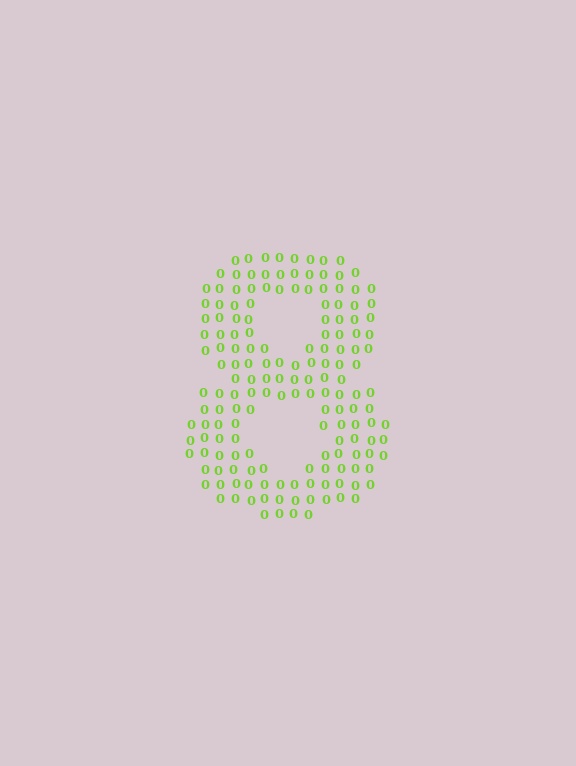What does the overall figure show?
The overall figure shows the digit 8.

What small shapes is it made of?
It is made of small digit 0's.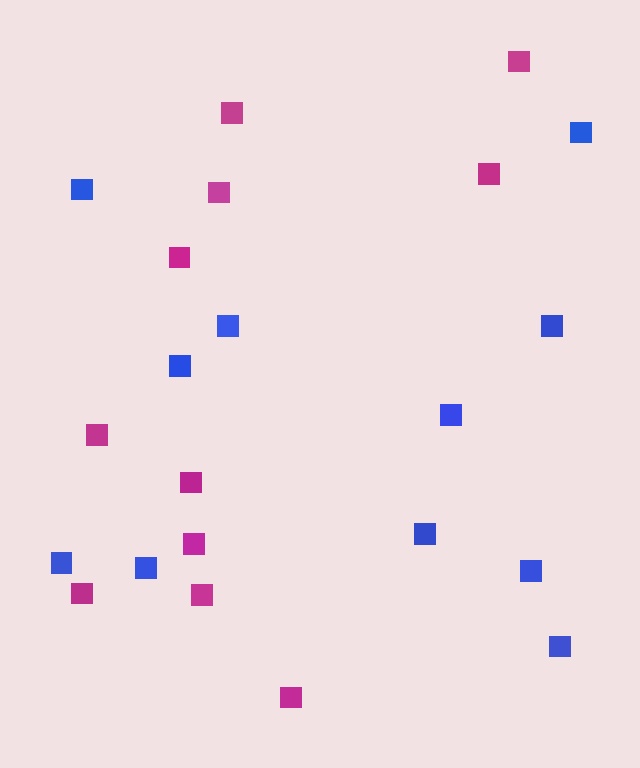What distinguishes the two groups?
There are 2 groups: one group of blue squares (11) and one group of magenta squares (11).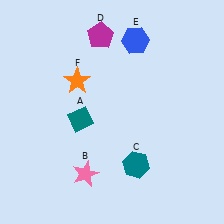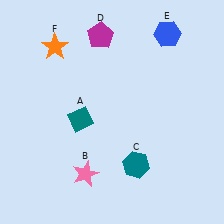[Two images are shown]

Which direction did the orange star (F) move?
The orange star (F) moved up.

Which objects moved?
The objects that moved are: the blue hexagon (E), the orange star (F).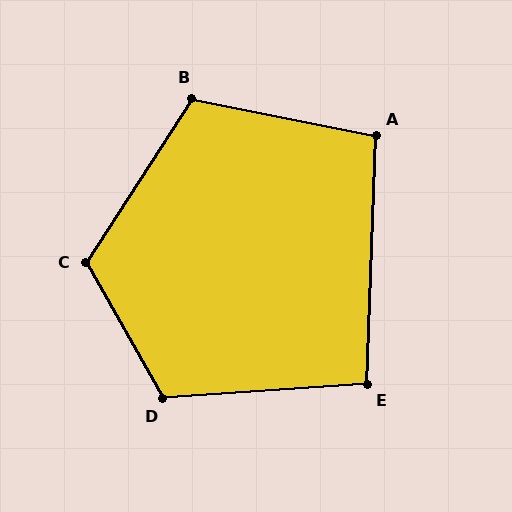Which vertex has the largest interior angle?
C, at approximately 118 degrees.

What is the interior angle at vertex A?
Approximately 99 degrees (obtuse).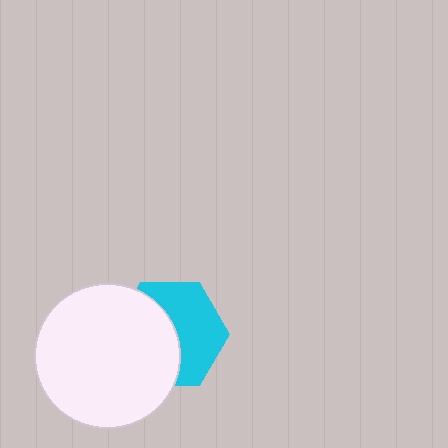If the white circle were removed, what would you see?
You would see the complete cyan hexagon.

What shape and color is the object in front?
The object in front is a white circle.